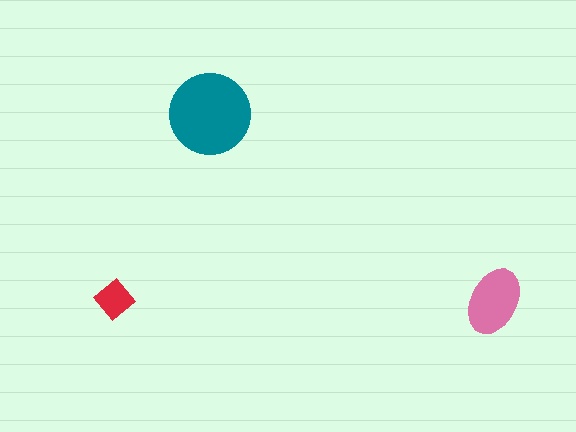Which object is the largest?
The teal circle.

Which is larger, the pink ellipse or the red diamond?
The pink ellipse.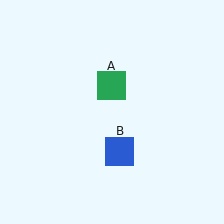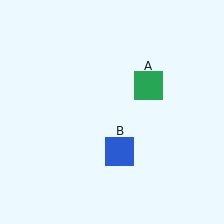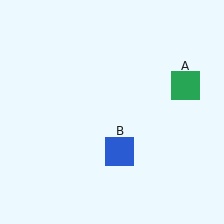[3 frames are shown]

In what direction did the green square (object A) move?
The green square (object A) moved right.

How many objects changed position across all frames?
1 object changed position: green square (object A).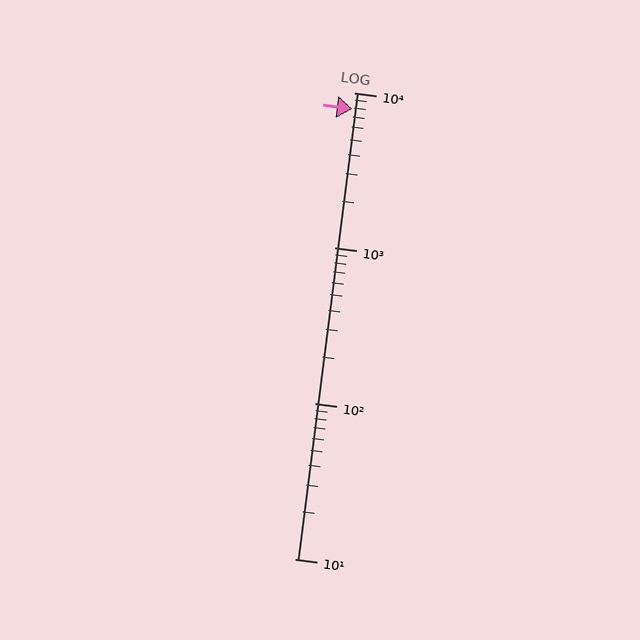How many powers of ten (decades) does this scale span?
The scale spans 3 decades, from 10 to 10000.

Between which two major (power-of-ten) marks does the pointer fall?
The pointer is between 1000 and 10000.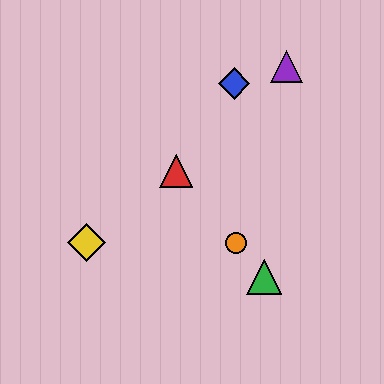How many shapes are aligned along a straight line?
3 shapes (the red triangle, the green triangle, the orange circle) are aligned along a straight line.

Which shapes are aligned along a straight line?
The red triangle, the green triangle, the orange circle are aligned along a straight line.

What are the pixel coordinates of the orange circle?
The orange circle is at (236, 243).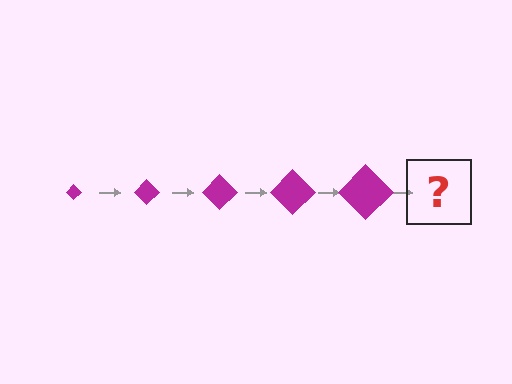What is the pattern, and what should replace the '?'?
The pattern is that the diamond gets progressively larger each step. The '?' should be a magenta diamond, larger than the previous one.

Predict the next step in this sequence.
The next step is a magenta diamond, larger than the previous one.